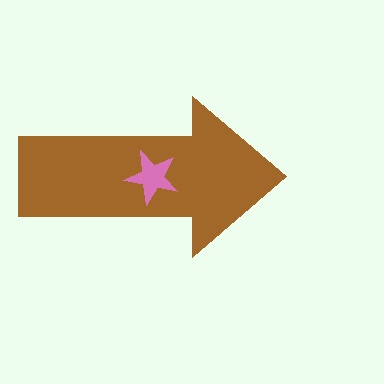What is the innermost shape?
The pink star.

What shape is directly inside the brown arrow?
The pink star.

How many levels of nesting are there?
2.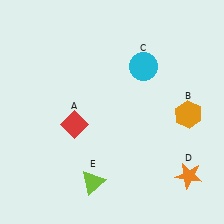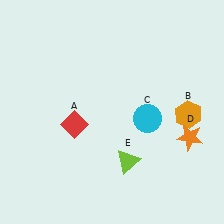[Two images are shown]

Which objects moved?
The objects that moved are: the cyan circle (C), the orange star (D), the lime triangle (E).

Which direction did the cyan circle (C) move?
The cyan circle (C) moved down.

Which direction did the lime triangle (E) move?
The lime triangle (E) moved right.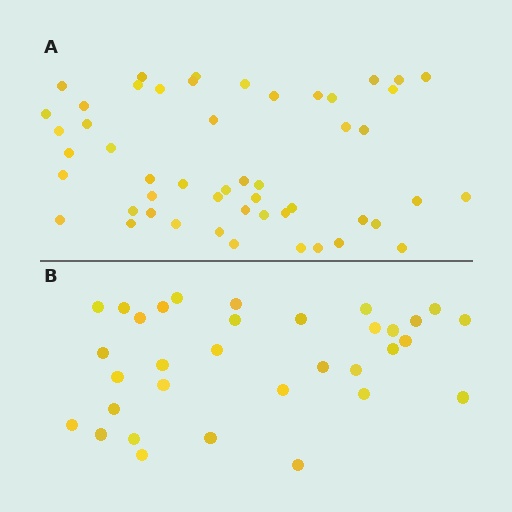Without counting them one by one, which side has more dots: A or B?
Region A (the top region) has more dots.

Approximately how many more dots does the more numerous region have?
Region A has approximately 20 more dots than region B.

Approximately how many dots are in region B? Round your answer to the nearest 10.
About 30 dots. (The exact count is 33, which rounds to 30.)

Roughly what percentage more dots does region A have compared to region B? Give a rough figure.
About 55% more.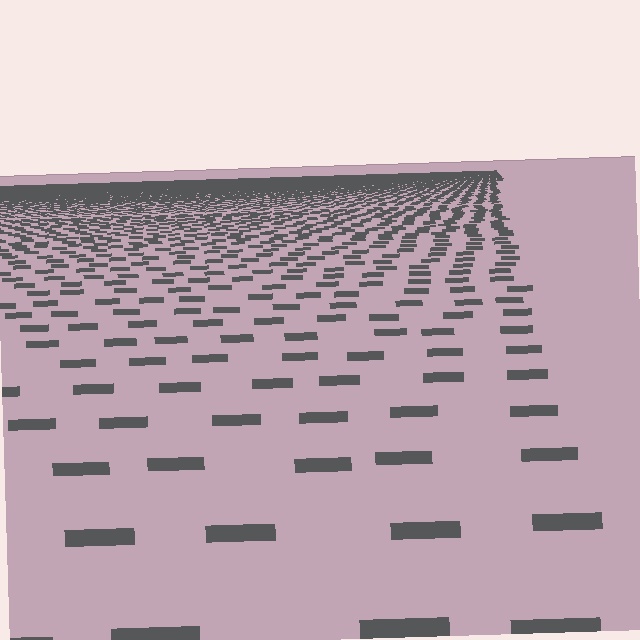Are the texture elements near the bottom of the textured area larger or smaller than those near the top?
Larger. Near the bottom, elements are closer to the viewer and appear at a bigger on-screen size.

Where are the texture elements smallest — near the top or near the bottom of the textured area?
Near the top.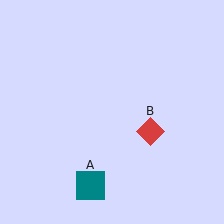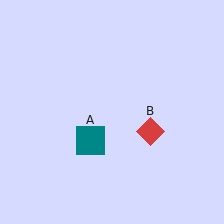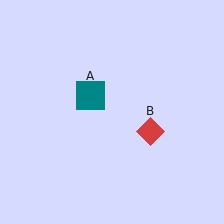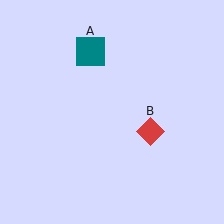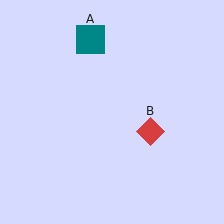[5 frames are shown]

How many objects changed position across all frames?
1 object changed position: teal square (object A).